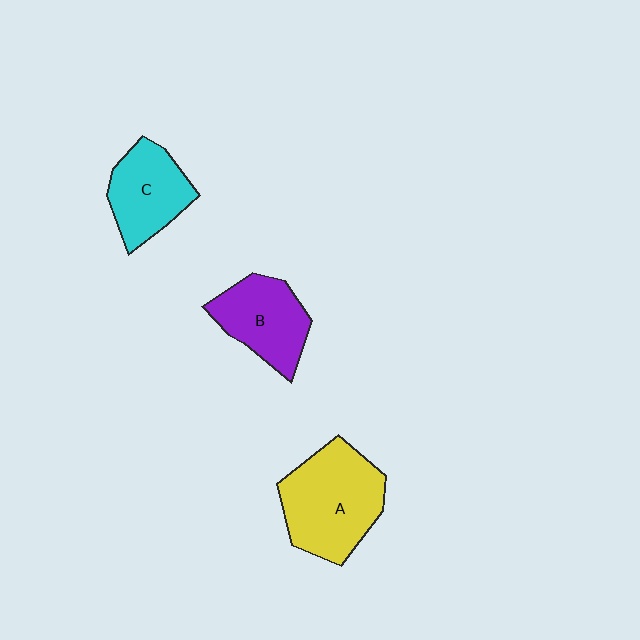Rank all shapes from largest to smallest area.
From largest to smallest: A (yellow), B (purple), C (cyan).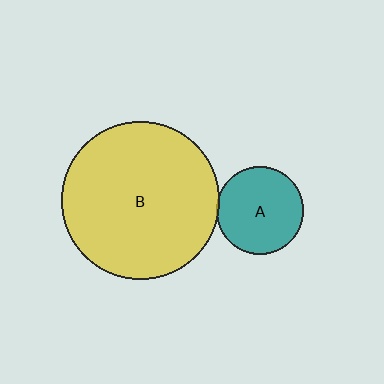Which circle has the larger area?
Circle B (yellow).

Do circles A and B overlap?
Yes.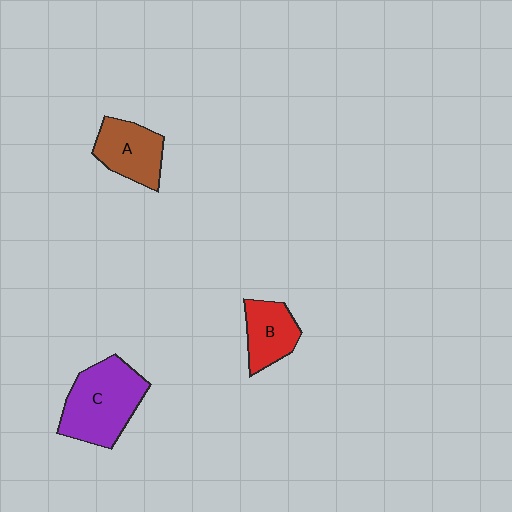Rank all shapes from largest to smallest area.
From largest to smallest: C (purple), A (brown), B (red).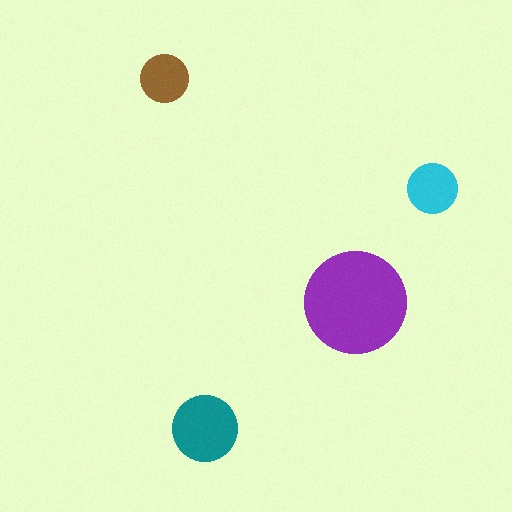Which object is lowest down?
The teal circle is bottommost.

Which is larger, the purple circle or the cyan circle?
The purple one.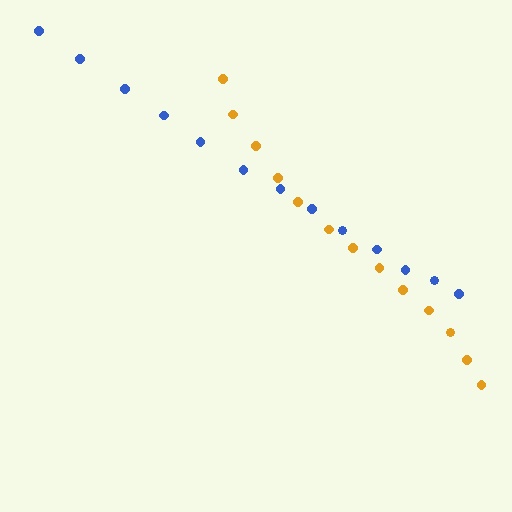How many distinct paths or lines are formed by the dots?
There are 2 distinct paths.